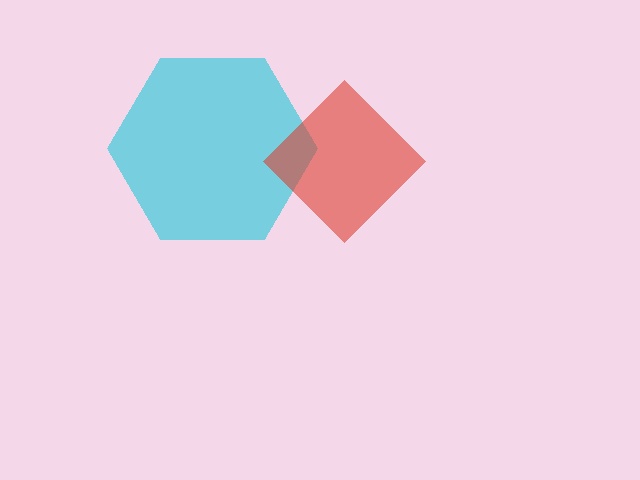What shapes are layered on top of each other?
The layered shapes are: a cyan hexagon, a red diamond.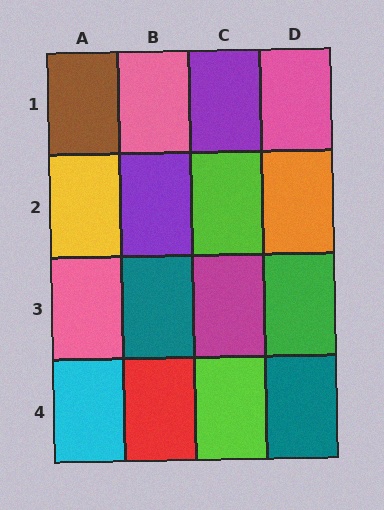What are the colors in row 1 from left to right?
Brown, pink, purple, pink.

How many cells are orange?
1 cell is orange.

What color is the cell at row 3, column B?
Teal.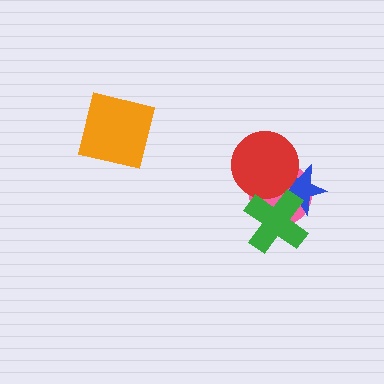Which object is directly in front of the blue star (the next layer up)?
The red circle is directly in front of the blue star.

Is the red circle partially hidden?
Yes, it is partially covered by another shape.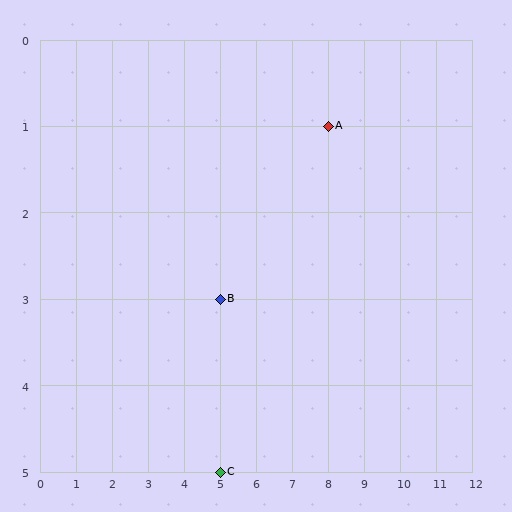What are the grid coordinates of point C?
Point C is at grid coordinates (5, 5).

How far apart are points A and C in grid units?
Points A and C are 3 columns and 4 rows apart (about 5.0 grid units diagonally).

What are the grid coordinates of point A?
Point A is at grid coordinates (8, 1).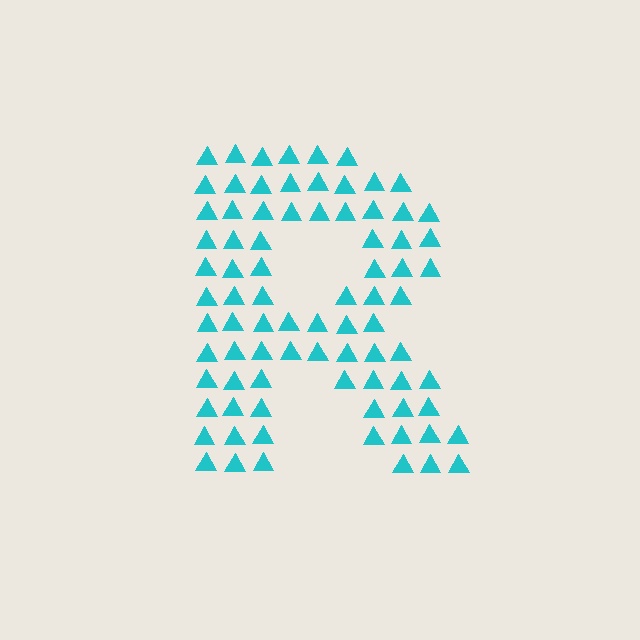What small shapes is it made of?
It is made of small triangles.